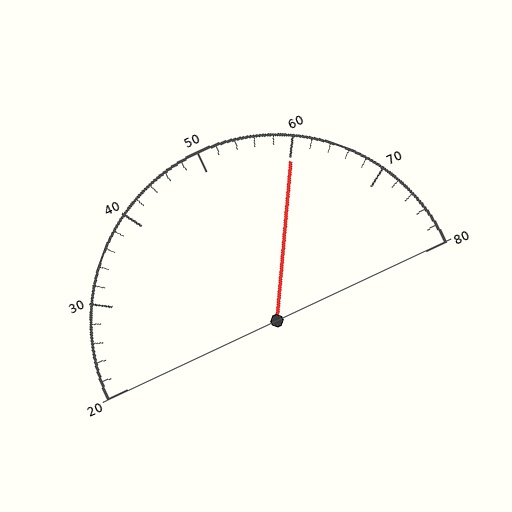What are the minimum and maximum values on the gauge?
The gauge ranges from 20 to 80.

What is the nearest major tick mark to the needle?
The nearest major tick mark is 60.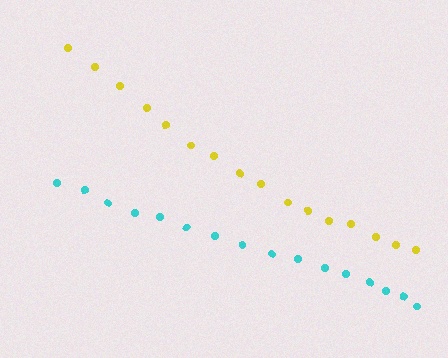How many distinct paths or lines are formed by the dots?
There are 2 distinct paths.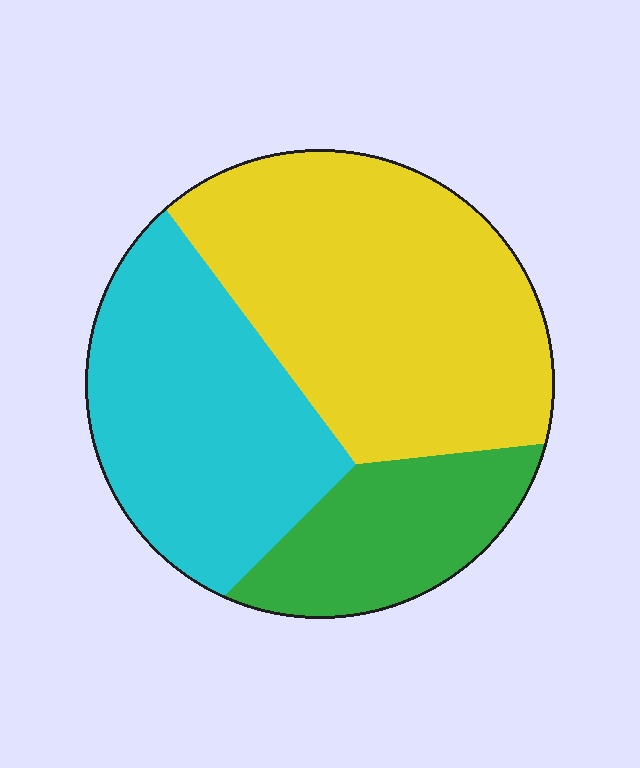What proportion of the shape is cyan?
Cyan takes up about one third (1/3) of the shape.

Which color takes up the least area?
Green, at roughly 20%.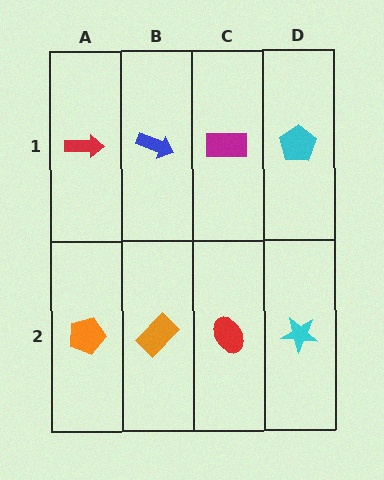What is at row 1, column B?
A blue arrow.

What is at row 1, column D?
A cyan pentagon.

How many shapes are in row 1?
4 shapes.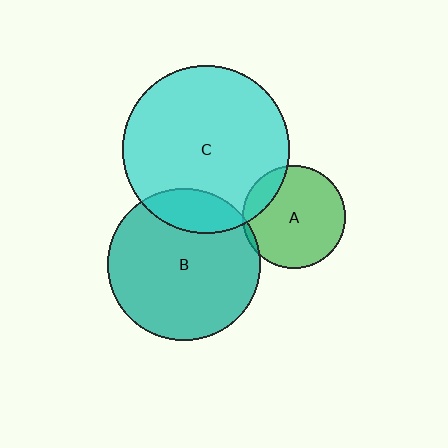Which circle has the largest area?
Circle C (cyan).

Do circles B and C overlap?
Yes.